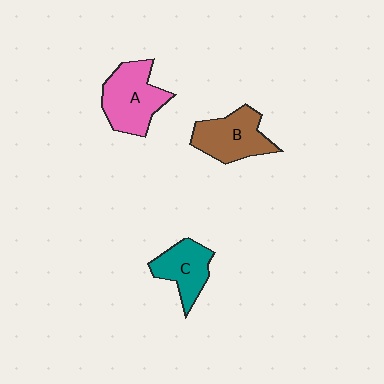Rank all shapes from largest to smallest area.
From largest to smallest: A (pink), B (brown), C (teal).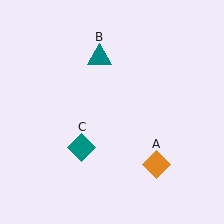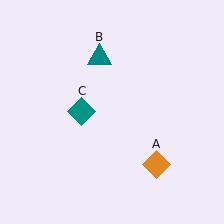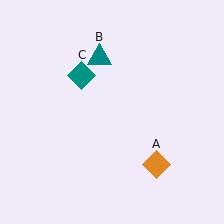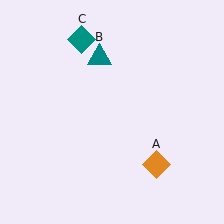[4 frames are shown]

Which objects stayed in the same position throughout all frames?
Orange diamond (object A) and teal triangle (object B) remained stationary.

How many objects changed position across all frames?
1 object changed position: teal diamond (object C).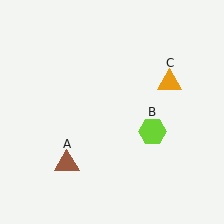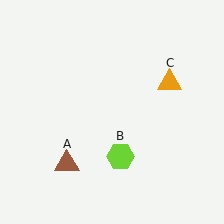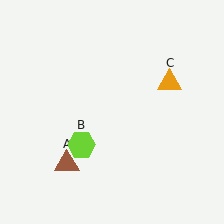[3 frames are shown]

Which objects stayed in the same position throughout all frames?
Brown triangle (object A) and orange triangle (object C) remained stationary.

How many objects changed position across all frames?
1 object changed position: lime hexagon (object B).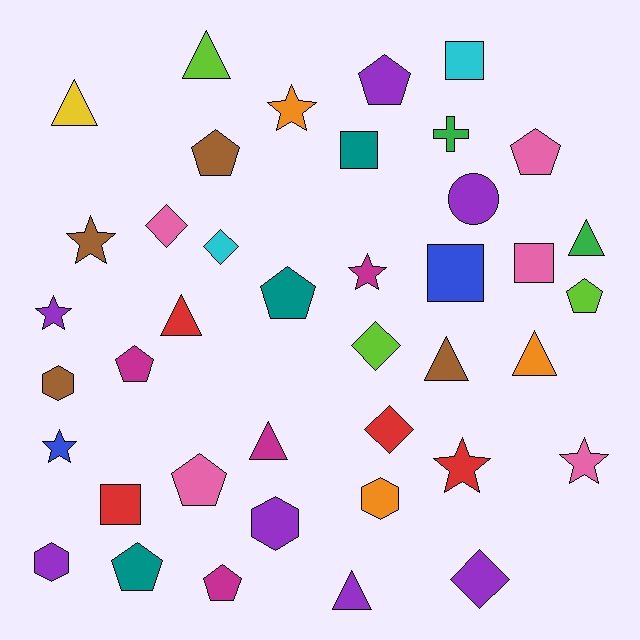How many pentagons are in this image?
There are 9 pentagons.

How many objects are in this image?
There are 40 objects.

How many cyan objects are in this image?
There are 2 cyan objects.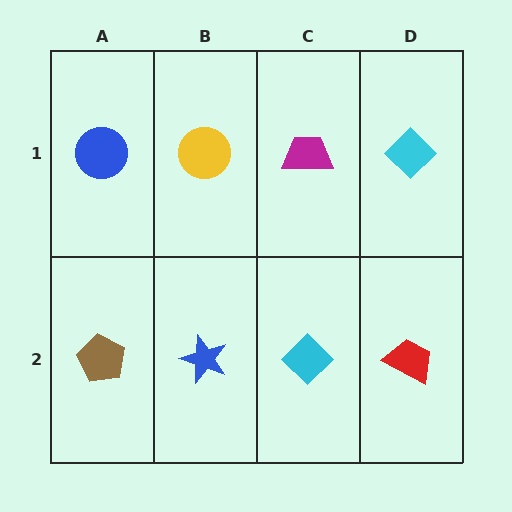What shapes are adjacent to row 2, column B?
A yellow circle (row 1, column B), a brown pentagon (row 2, column A), a cyan diamond (row 2, column C).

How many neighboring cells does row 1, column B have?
3.